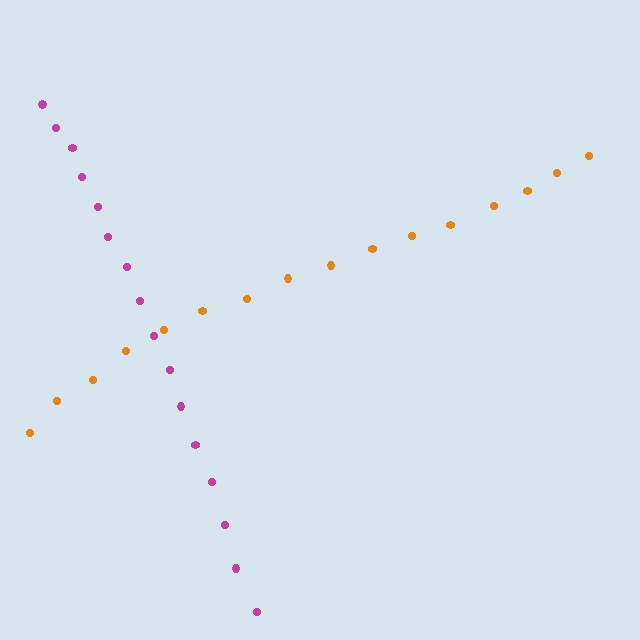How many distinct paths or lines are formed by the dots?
There are 2 distinct paths.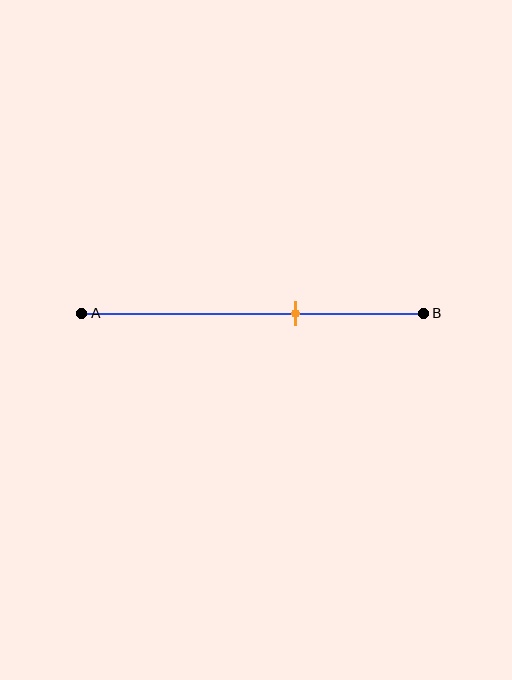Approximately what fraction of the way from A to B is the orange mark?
The orange mark is approximately 65% of the way from A to B.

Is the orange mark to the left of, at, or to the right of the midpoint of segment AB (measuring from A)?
The orange mark is to the right of the midpoint of segment AB.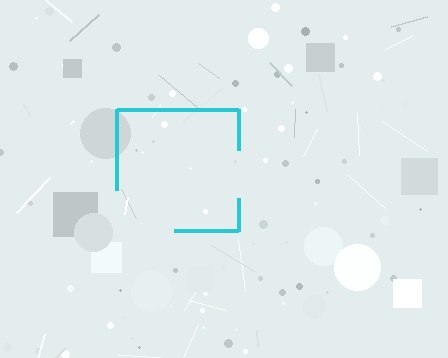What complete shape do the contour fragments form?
The contour fragments form a square.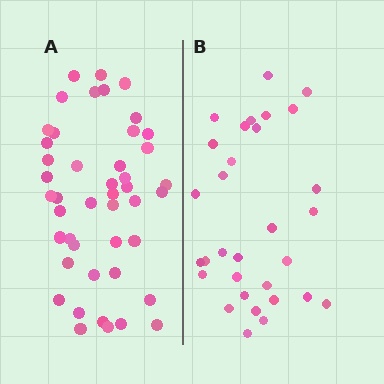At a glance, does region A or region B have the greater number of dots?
Region A (the left region) has more dots.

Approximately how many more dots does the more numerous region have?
Region A has approximately 15 more dots than region B.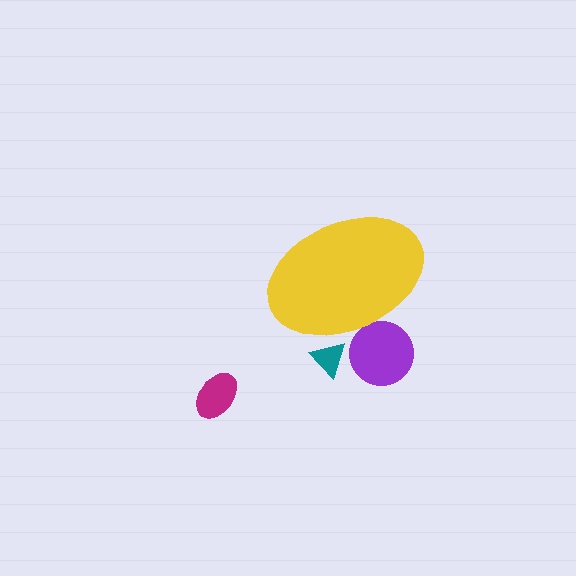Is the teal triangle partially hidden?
Yes, the teal triangle is partially hidden behind the yellow ellipse.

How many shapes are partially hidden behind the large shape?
2 shapes are partially hidden.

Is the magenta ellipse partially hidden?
No, the magenta ellipse is fully visible.